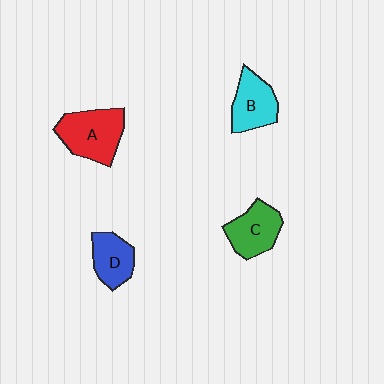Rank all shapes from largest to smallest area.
From largest to smallest: A (red), C (green), B (cyan), D (blue).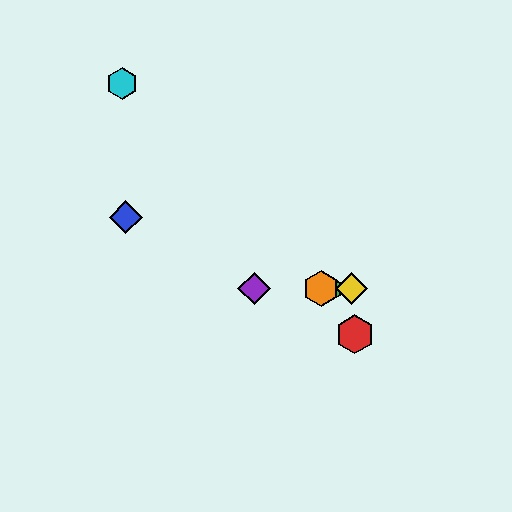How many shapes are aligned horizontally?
4 shapes (the green hexagon, the yellow diamond, the purple diamond, the orange hexagon) are aligned horizontally.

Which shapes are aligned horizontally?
The green hexagon, the yellow diamond, the purple diamond, the orange hexagon are aligned horizontally.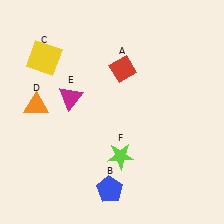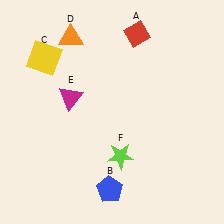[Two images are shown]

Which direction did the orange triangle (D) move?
The orange triangle (D) moved up.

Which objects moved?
The objects that moved are: the red diamond (A), the orange triangle (D).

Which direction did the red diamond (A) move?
The red diamond (A) moved up.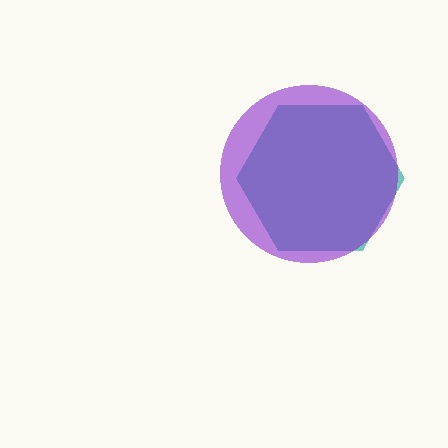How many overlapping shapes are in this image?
There are 2 overlapping shapes in the image.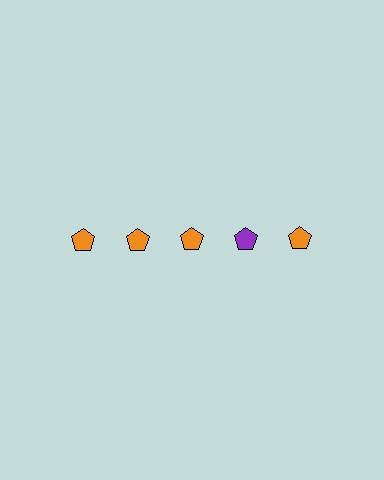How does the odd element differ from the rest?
It has a different color: purple instead of orange.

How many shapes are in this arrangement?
There are 5 shapes arranged in a grid pattern.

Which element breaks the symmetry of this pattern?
The purple pentagon in the top row, second from right column breaks the symmetry. All other shapes are orange pentagons.